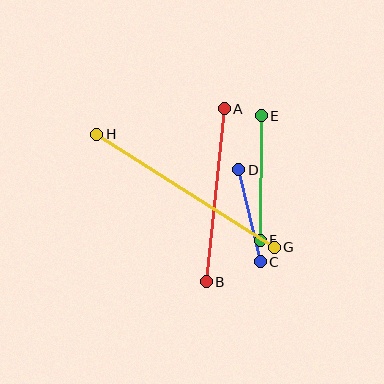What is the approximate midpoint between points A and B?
The midpoint is at approximately (215, 195) pixels.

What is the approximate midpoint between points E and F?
The midpoint is at approximately (261, 178) pixels.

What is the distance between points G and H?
The distance is approximately 210 pixels.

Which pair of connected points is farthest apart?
Points G and H are farthest apart.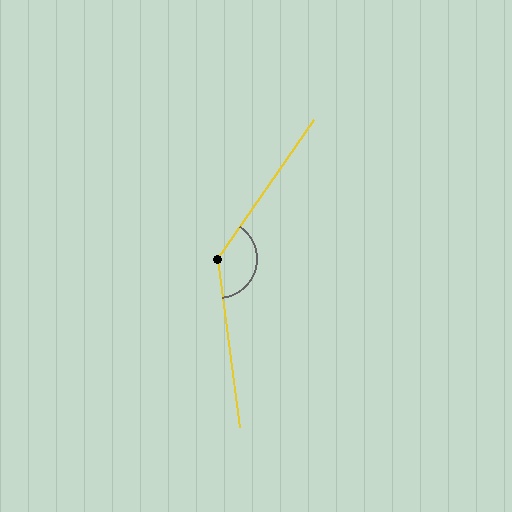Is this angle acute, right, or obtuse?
It is obtuse.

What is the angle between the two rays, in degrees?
Approximately 138 degrees.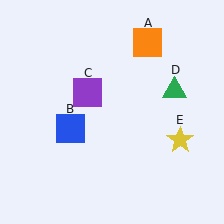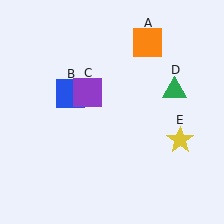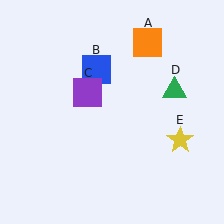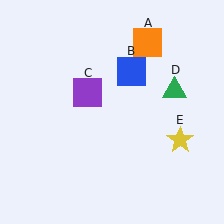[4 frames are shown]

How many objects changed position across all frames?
1 object changed position: blue square (object B).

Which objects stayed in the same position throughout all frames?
Orange square (object A) and purple square (object C) and green triangle (object D) and yellow star (object E) remained stationary.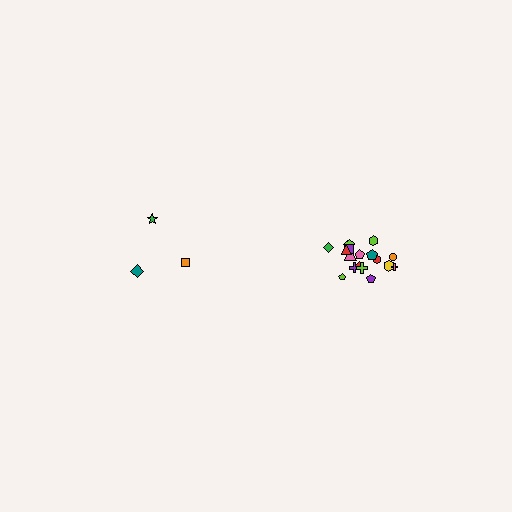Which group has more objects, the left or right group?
The right group.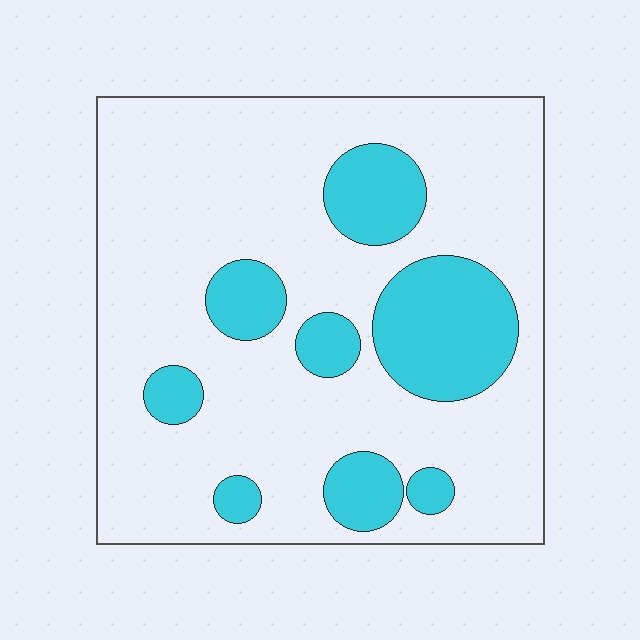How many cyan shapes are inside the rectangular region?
8.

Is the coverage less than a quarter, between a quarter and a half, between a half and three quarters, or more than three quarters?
Less than a quarter.